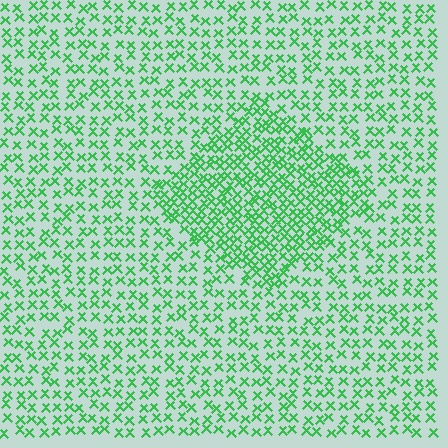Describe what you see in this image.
The image contains small green elements arranged at two different densities. A diamond-shaped region is visible where the elements are more densely packed than the surrounding area.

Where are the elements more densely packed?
The elements are more densely packed inside the diamond boundary.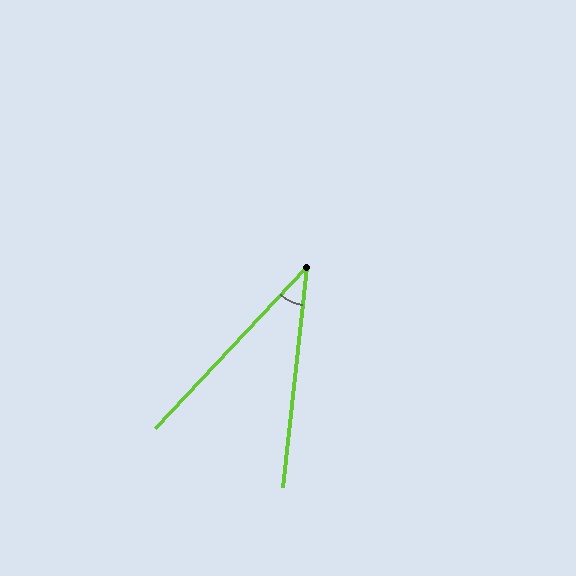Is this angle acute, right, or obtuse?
It is acute.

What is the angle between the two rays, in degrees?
Approximately 37 degrees.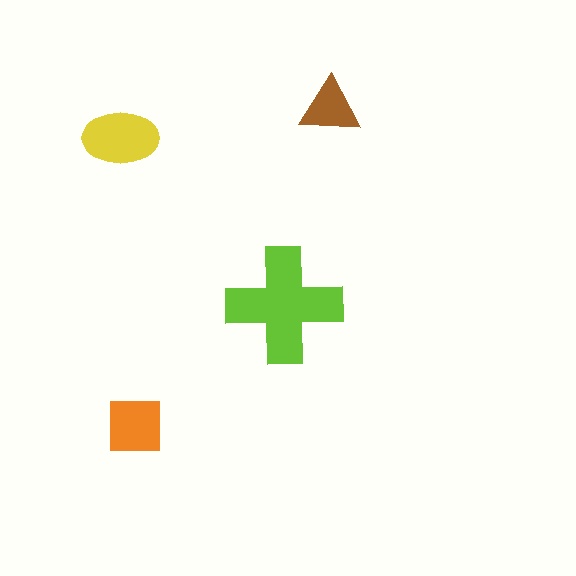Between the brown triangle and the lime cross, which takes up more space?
The lime cross.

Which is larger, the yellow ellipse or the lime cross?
The lime cross.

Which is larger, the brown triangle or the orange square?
The orange square.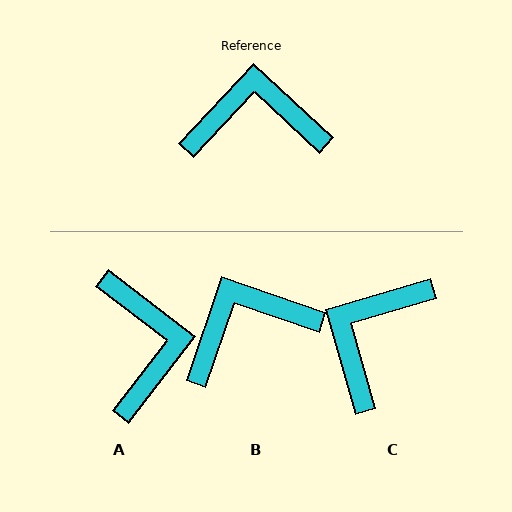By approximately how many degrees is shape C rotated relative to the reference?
Approximately 59 degrees counter-clockwise.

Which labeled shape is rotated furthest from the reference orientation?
A, about 85 degrees away.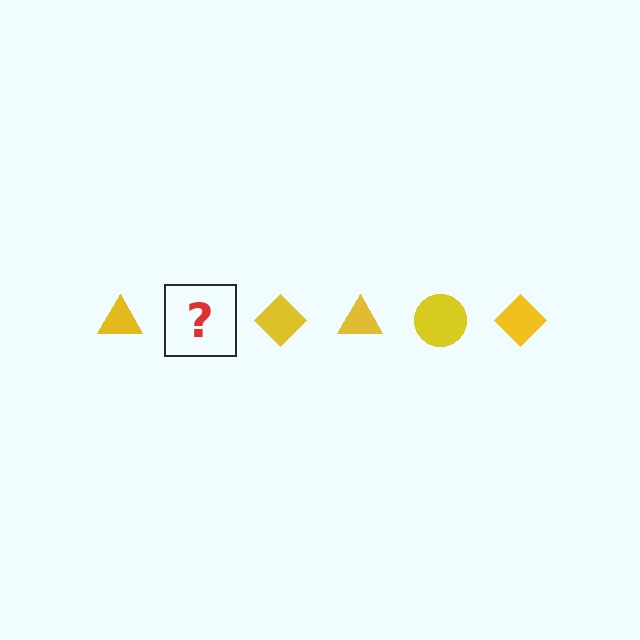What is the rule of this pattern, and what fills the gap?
The rule is that the pattern cycles through triangle, circle, diamond shapes in yellow. The gap should be filled with a yellow circle.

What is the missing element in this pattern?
The missing element is a yellow circle.